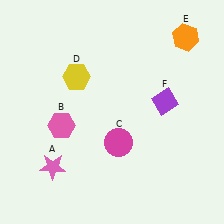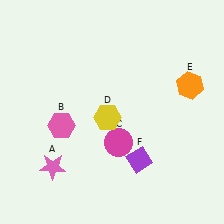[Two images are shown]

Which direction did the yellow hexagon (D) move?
The yellow hexagon (D) moved down.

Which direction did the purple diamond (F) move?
The purple diamond (F) moved down.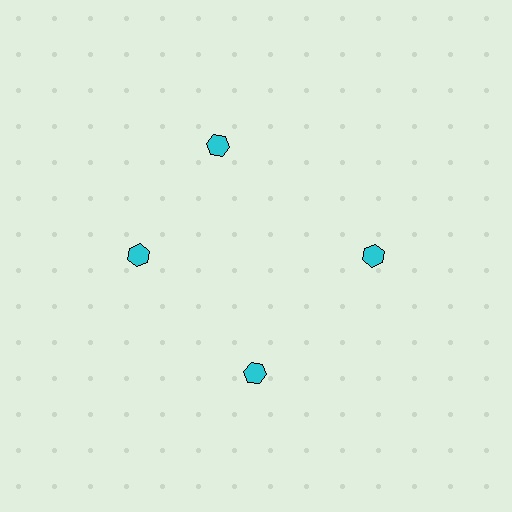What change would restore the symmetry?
The symmetry would be restored by rotating it back into even spacing with its neighbors so that all 4 hexagons sit at equal angles and equal distance from the center.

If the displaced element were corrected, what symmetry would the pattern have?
It would have 4-fold rotational symmetry — the pattern would map onto itself every 90 degrees.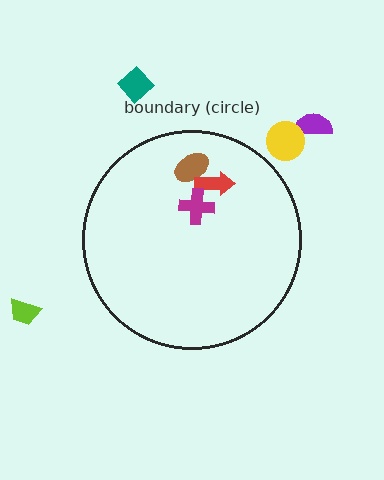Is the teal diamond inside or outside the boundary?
Outside.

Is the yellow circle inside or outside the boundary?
Outside.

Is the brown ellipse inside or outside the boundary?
Inside.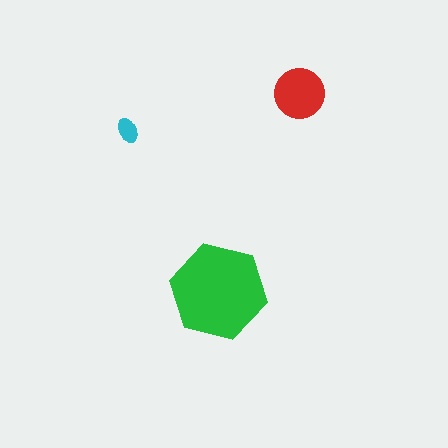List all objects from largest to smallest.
The green hexagon, the red circle, the cyan ellipse.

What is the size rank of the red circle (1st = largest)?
2nd.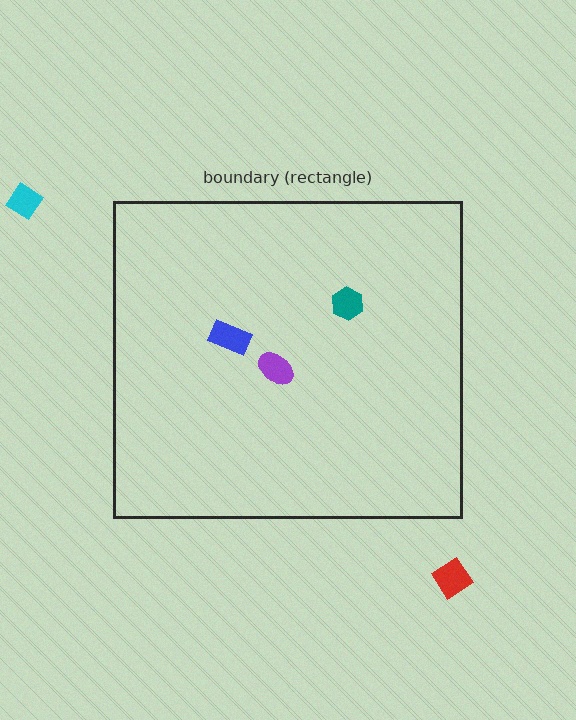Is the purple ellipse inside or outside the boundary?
Inside.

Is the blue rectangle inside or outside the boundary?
Inside.